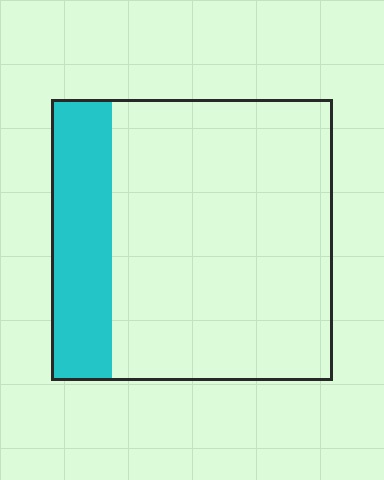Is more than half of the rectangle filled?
No.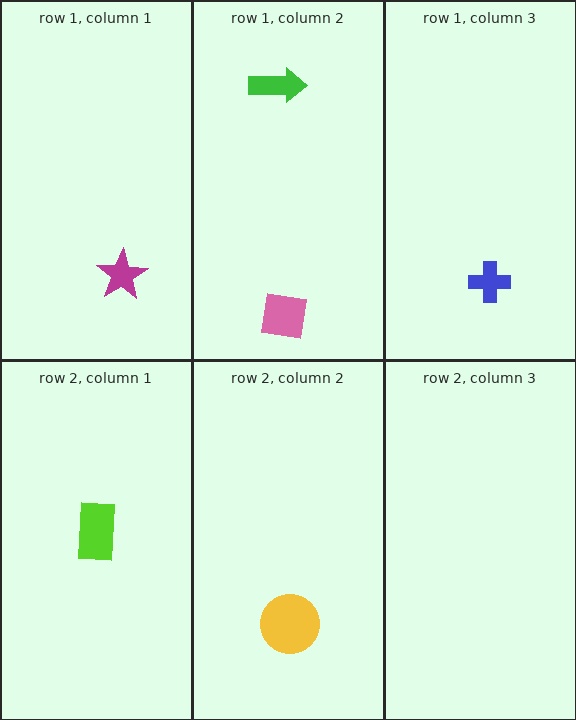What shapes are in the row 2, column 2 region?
The yellow circle.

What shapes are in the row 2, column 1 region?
The lime rectangle.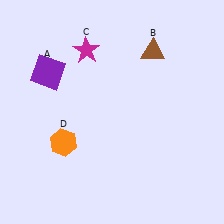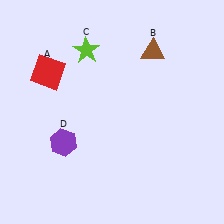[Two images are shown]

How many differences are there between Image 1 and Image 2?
There are 3 differences between the two images.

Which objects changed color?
A changed from purple to red. C changed from magenta to lime. D changed from orange to purple.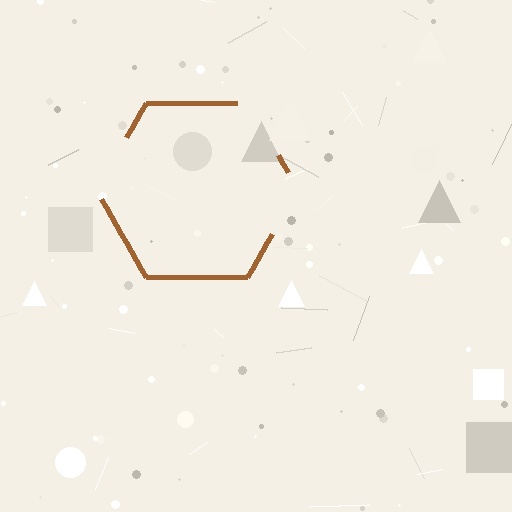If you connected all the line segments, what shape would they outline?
They would outline a hexagon.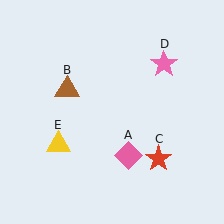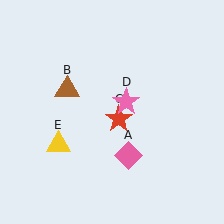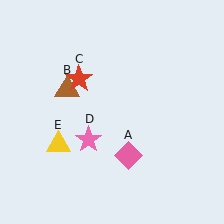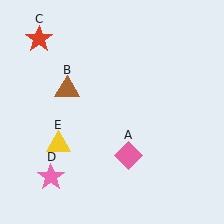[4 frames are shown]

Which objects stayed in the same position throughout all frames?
Pink diamond (object A) and brown triangle (object B) and yellow triangle (object E) remained stationary.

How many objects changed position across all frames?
2 objects changed position: red star (object C), pink star (object D).